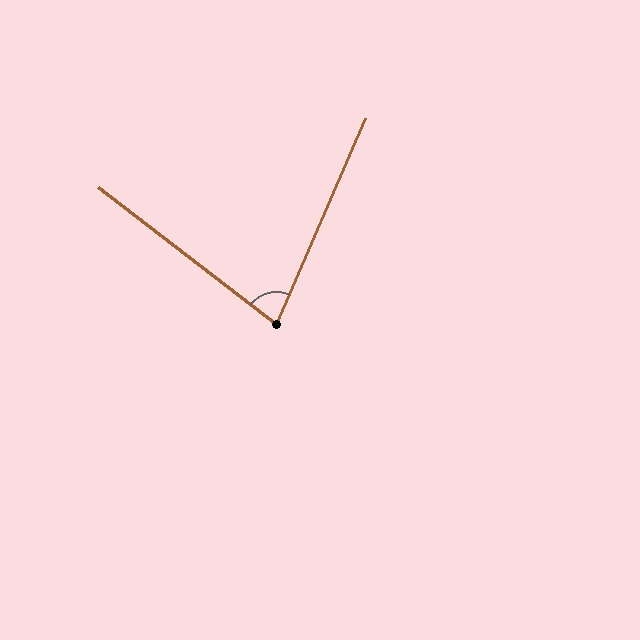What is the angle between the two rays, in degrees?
Approximately 76 degrees.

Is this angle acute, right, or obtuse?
It is acute.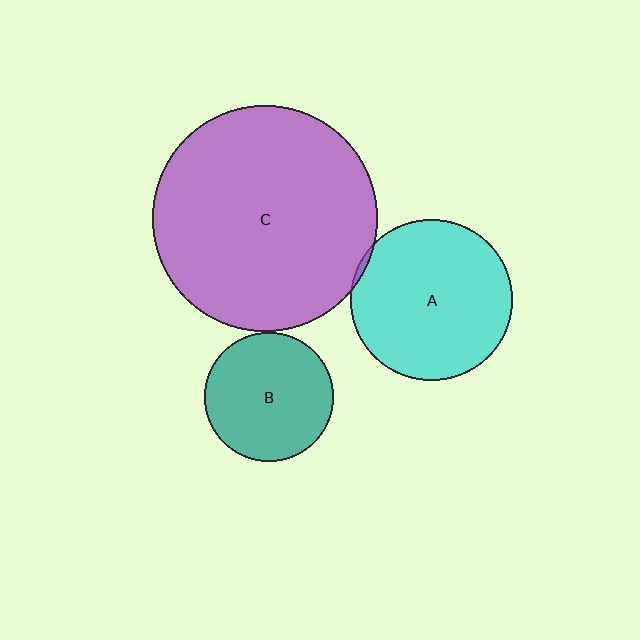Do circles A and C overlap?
Yes.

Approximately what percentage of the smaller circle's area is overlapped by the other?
Approximately 5%.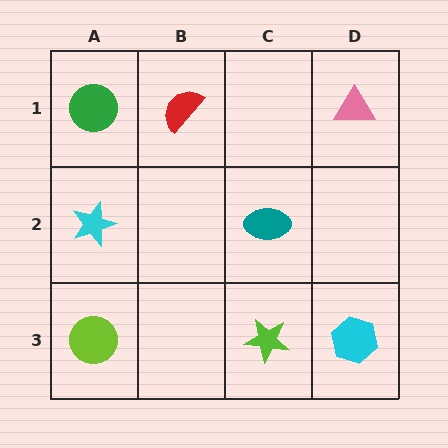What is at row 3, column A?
A lime circle.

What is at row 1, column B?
A red semicircle.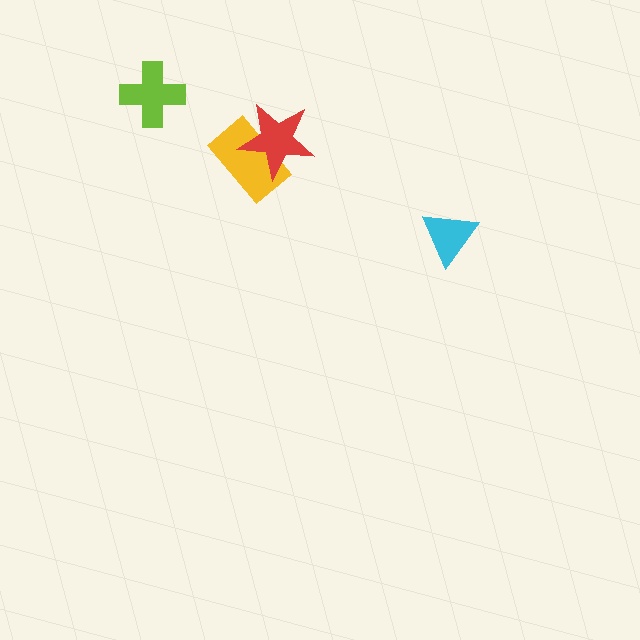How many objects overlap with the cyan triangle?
0 objects overlap with the cyan triangle.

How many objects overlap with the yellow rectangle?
1 object overlaps with the yellow rectangle.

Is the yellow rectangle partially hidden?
Yes, it is partially covered by another shape.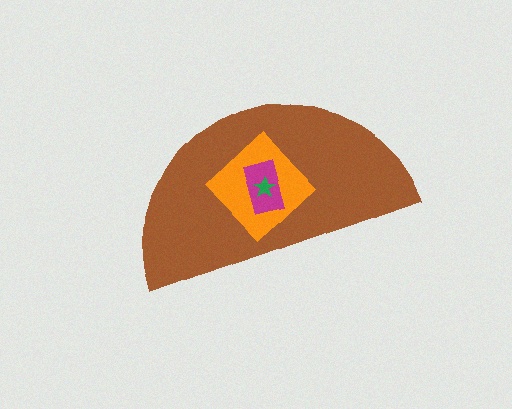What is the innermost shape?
The green star.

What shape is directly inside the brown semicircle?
The orange diamond.